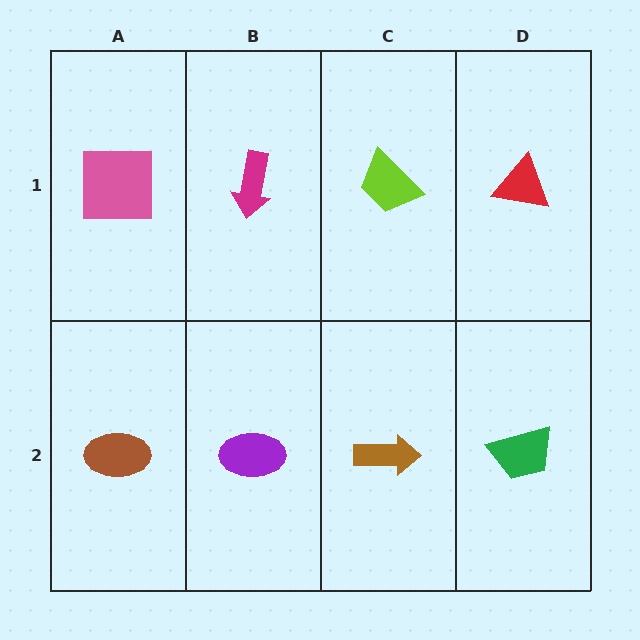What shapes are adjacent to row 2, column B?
A magenta arrow (row 1, column B), a brown ellipse (row 2, column A), a brown arrow (row 2, column C).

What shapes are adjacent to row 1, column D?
A green trapezoid (row 2, column D), a lime trapezoid (row 1, column C).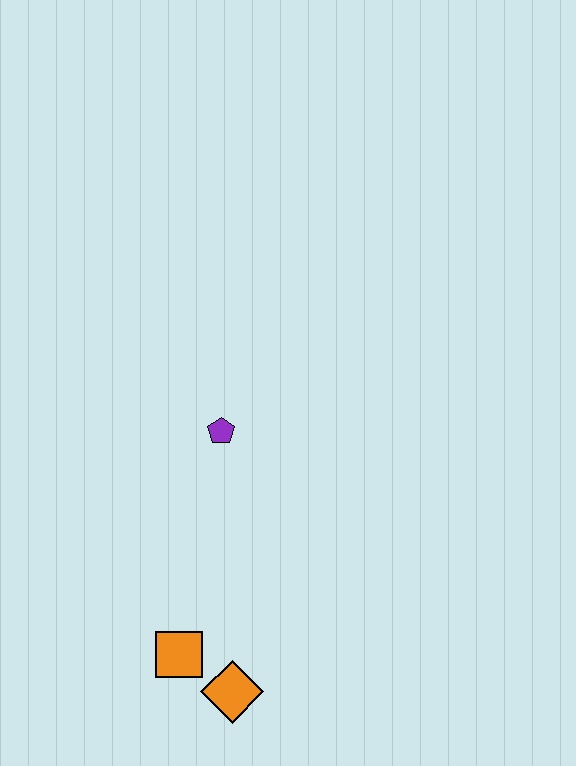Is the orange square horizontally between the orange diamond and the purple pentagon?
No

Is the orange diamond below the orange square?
Yes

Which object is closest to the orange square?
The orange diamond is closest to the orange square.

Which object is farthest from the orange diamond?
The purple pentagon is farthest from the orange diamond.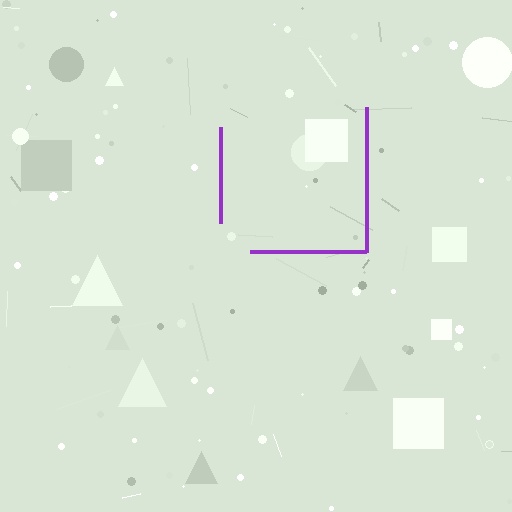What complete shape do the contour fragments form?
The contour fragments form a square.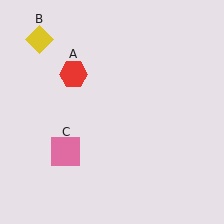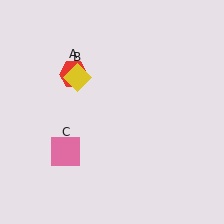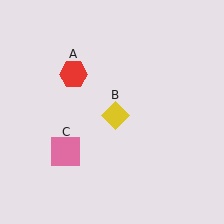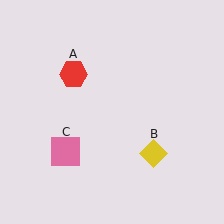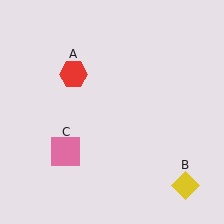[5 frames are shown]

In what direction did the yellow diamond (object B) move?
The yellow diamond (object B) moved down and to the right.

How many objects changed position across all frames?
1 object changed position: yellow diamond (object B).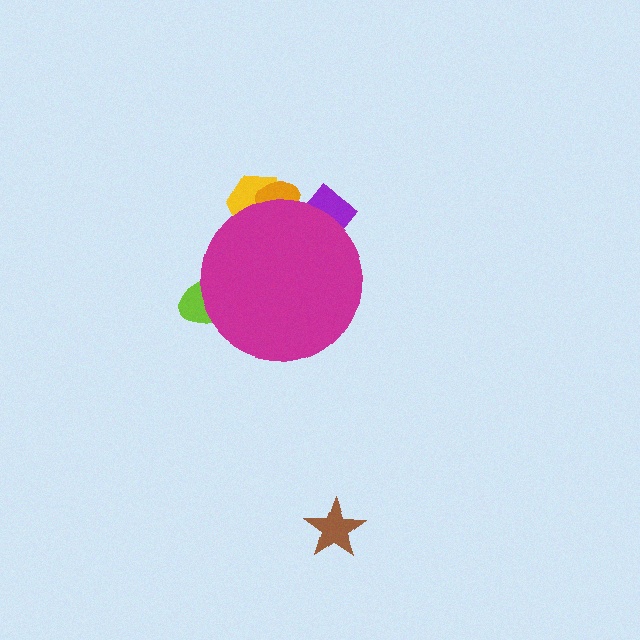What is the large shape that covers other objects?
A magenta circle.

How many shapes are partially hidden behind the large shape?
4 shapes are partially hidden.